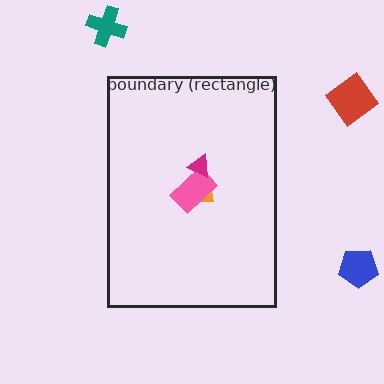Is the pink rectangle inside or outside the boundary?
Inside.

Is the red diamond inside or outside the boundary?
Outside.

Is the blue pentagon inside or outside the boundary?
Outside.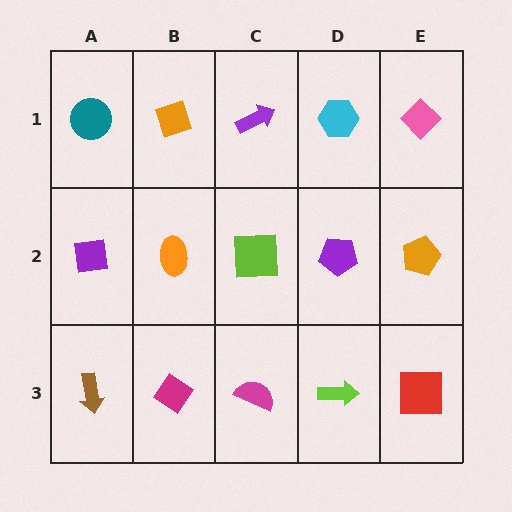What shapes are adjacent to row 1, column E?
An orange pentagon (row 2, column E), a cyan hexagon (row 1, column D).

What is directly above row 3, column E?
An orange pentagon.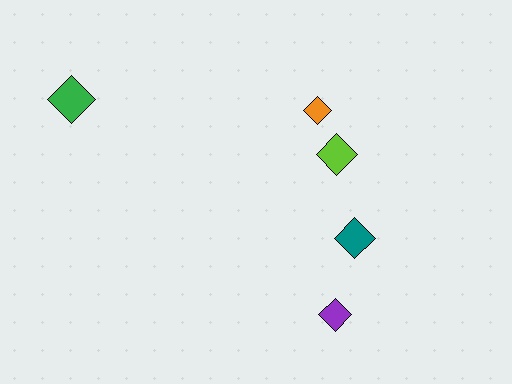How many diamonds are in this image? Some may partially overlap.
There are 5 diamonds.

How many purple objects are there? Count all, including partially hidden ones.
There is 1 purple object.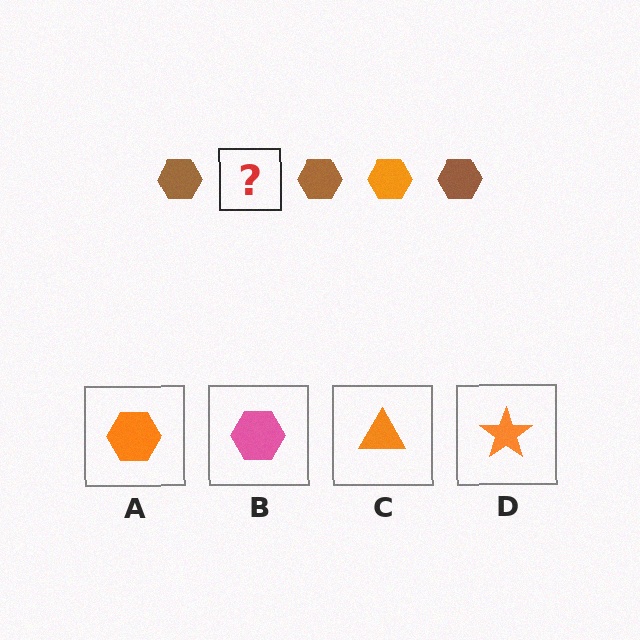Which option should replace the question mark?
Option A.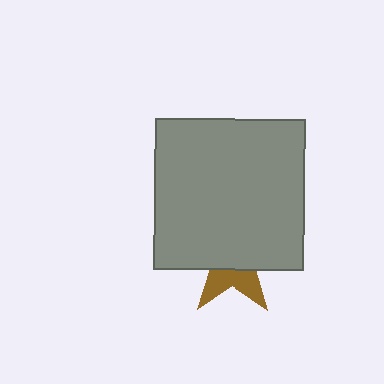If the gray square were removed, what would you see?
You would see the complete brown star.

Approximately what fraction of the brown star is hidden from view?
Roughly 63% of the brown star is hidden behind the gray square.